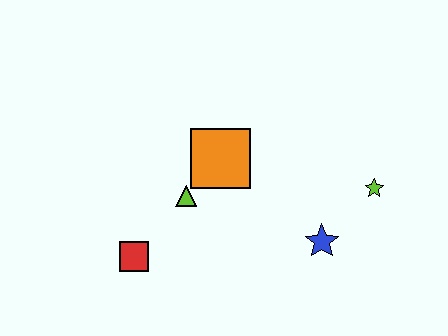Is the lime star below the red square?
No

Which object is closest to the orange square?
The lime triangle is closest to the orange square.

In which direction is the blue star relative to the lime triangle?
The blue star is to the right of the lime triangle.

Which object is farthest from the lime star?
The red square is farthest from the lime star.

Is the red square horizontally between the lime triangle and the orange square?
No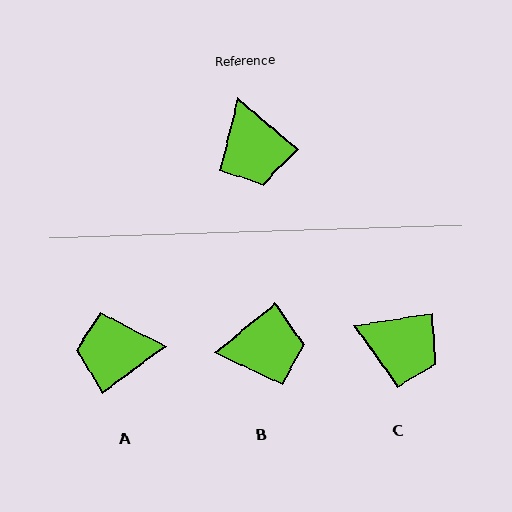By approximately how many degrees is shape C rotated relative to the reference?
Approximately 49 degrees counter-clockwise.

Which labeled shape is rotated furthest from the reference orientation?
A, about 104 degrees away.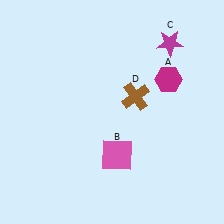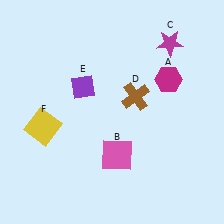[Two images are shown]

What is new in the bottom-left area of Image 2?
A yellow square (F) was added in the bottom-left area of Image 2.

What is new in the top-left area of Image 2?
A purple diamond (E) was added in the top-left area of Image 2.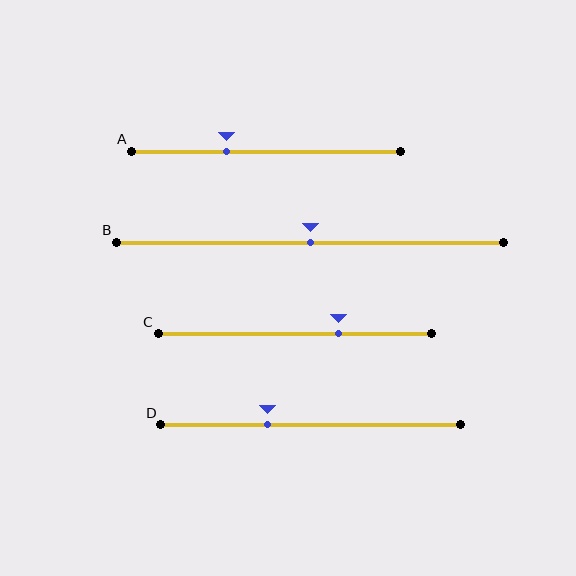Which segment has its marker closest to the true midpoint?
Segment B has its marker closest to the true midpoint.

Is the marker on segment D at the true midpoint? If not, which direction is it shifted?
No, the marker on segment D is shifted to the left by about 14% of the segment length.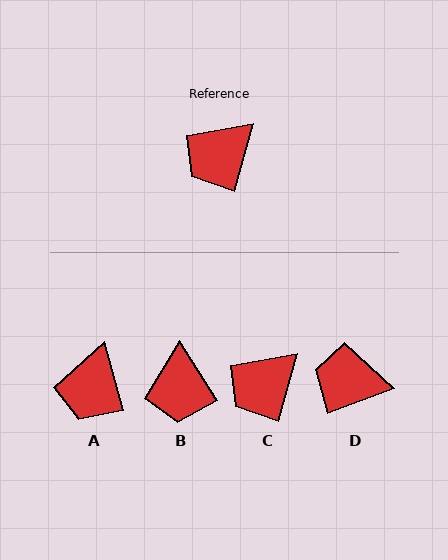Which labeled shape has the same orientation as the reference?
C.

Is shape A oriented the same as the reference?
No, it is off by about 31 degrees.